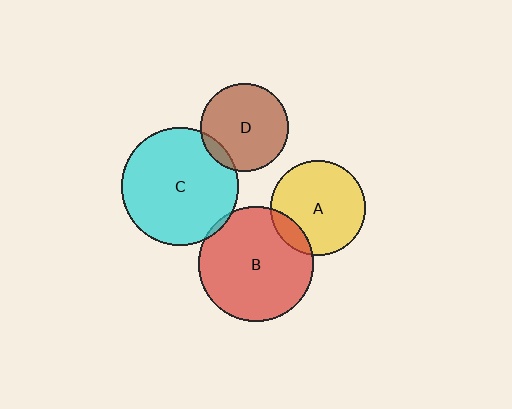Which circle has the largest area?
Circle C (cyan).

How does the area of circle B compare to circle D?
Approximately 1.7 times.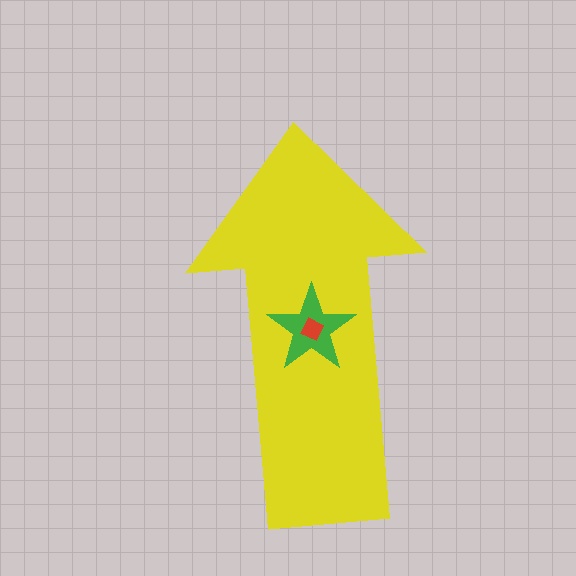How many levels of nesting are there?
3.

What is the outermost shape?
The yellow arrow.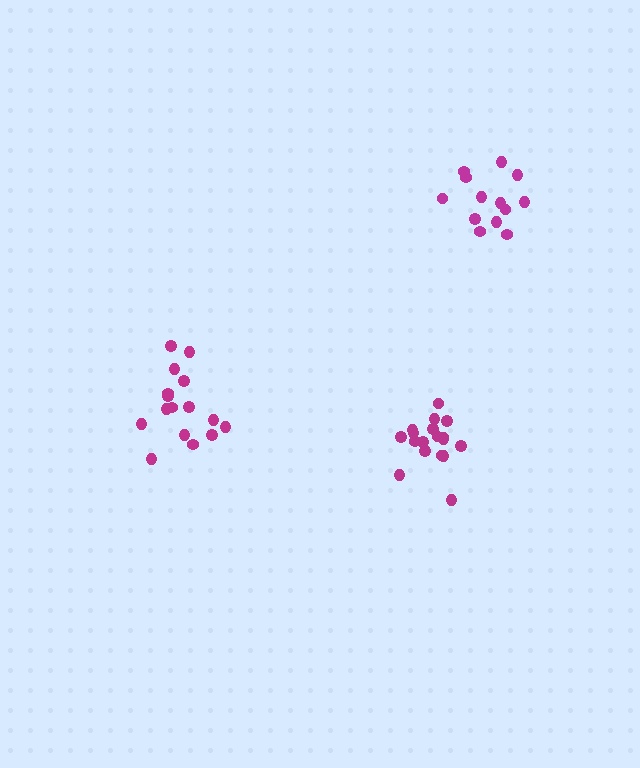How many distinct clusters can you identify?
There are 3 distinct clusters.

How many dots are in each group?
Group 1: 13 dots, Group 2: 16 dots, Group 3: 18 dots (47 total).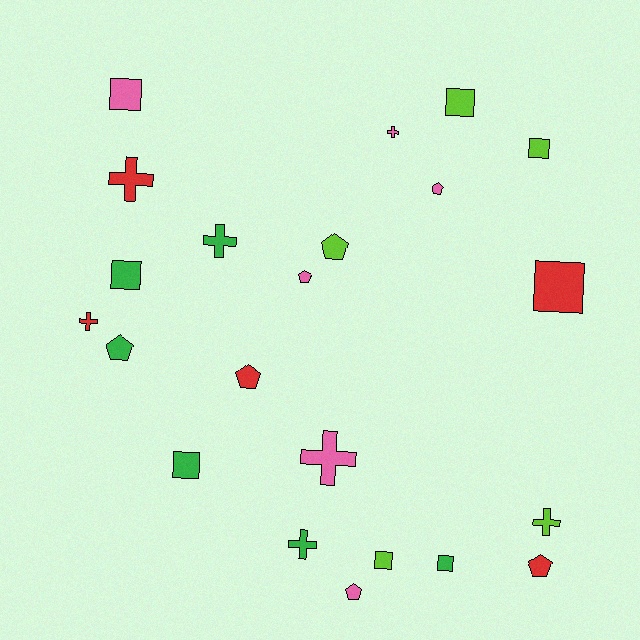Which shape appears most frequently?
Square, with 8 objects.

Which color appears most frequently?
Pink, with 6 objects.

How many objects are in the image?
There are 22 objects.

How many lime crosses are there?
There is 1 lime cross.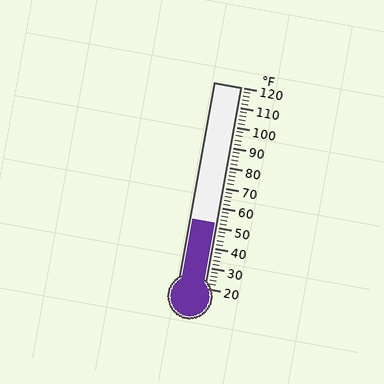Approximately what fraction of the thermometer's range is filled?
The thermometer is filled to approximately 30% of its range.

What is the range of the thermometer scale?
The thermometer scale ranges from 20°F to 120°F.